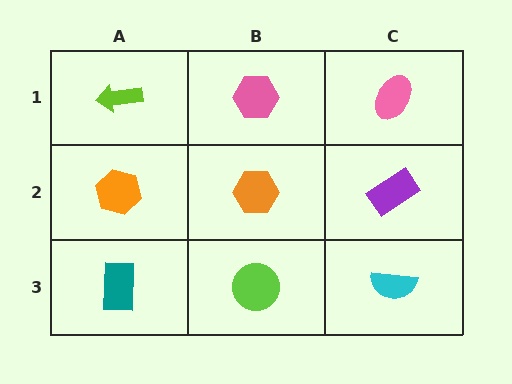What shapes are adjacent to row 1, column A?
An orange hexagon (row 2, column A), a pink hexagon (row 1, column B).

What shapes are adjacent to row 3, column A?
An orange hexagon (row 2, column A), a lime circle (row 3, column B).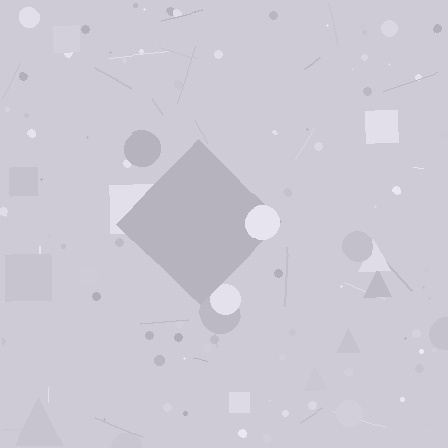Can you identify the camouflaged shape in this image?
The camouflaged shape is a diamond.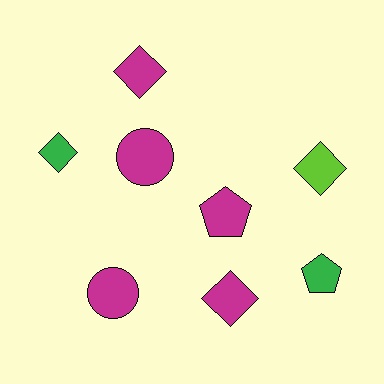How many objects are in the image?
There are 8 objects.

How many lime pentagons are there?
There are no lime pentagons.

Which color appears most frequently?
Magenta, with 5 objects.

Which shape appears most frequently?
Diamond, with 4 objects.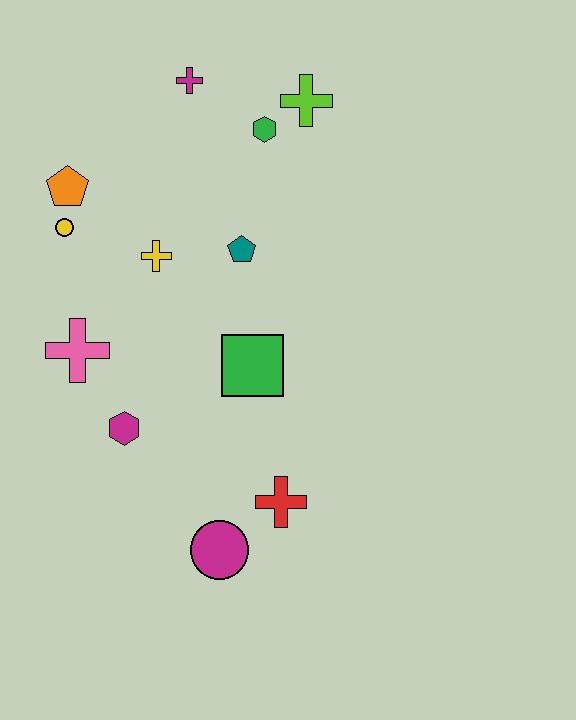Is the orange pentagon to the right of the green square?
No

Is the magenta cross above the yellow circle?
Yes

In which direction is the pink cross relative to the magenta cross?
The pink cross is below the magenta cross.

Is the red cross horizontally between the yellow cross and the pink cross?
No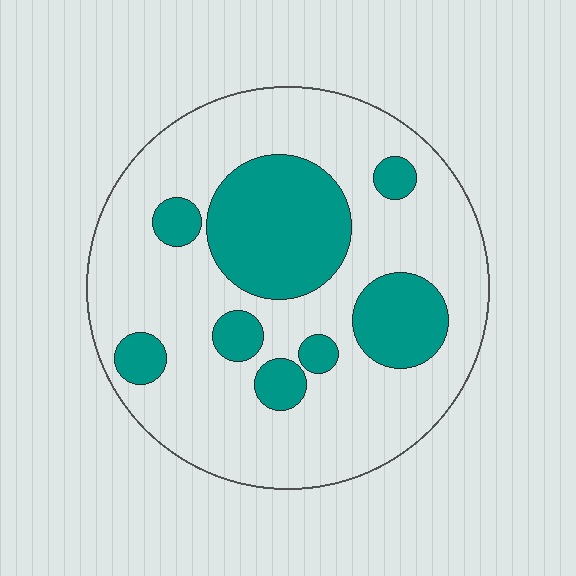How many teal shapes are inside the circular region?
8.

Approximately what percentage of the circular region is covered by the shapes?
Approximately 30%.